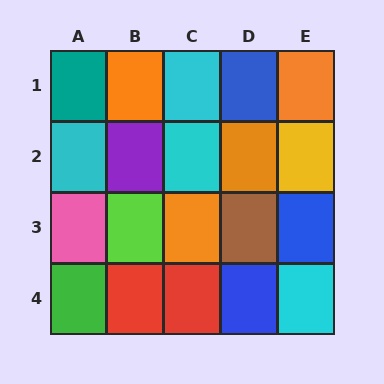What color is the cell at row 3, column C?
Orange.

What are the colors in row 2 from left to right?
Cyan, purple, cyan, orange, yellow.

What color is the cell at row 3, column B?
Lime.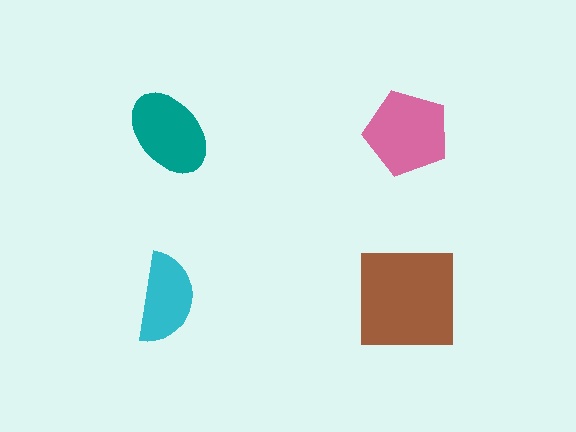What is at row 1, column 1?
A teal ellipse.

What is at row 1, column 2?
A pink pentagon.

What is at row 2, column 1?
A cyan semicircle.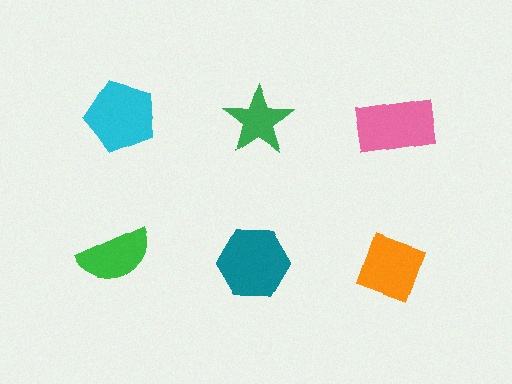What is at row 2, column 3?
An orange diamond.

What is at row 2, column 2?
A teal hexagon.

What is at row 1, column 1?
A cyan pentagon.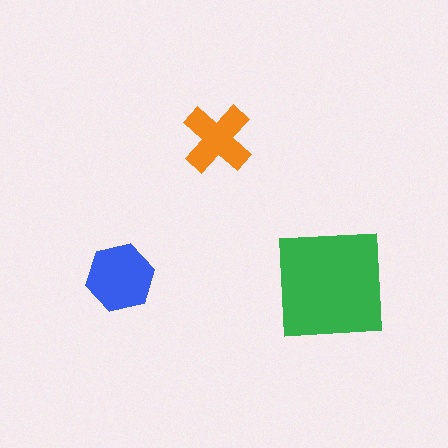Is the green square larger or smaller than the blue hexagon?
Larger.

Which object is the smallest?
The orange cross.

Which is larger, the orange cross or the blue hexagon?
The blue hexagon.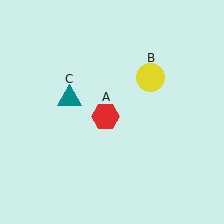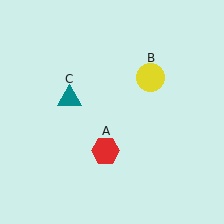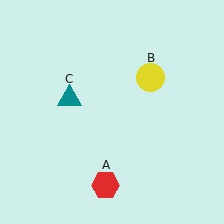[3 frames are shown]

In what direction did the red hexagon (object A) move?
The red hexagon (object A) moved down.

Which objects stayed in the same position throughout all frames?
Yellow circle (object B) and teal triangle (object C) remained stationary.